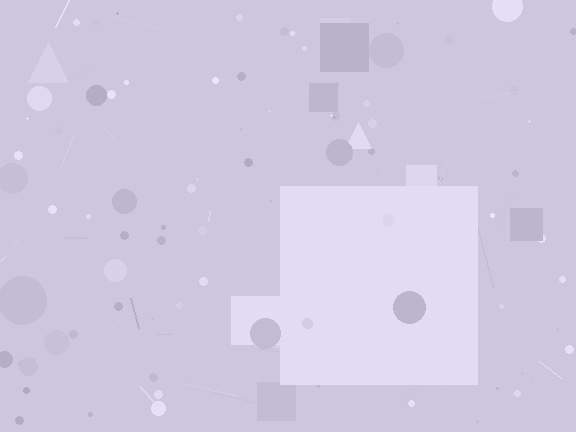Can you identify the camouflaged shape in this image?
The camouflaged shape is a square.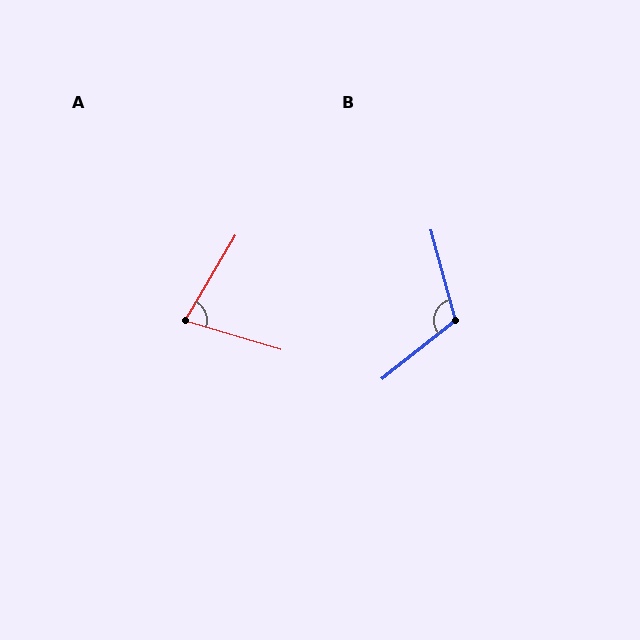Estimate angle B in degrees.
Approximately 113 degrees.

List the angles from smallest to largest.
A (76°), B (113°).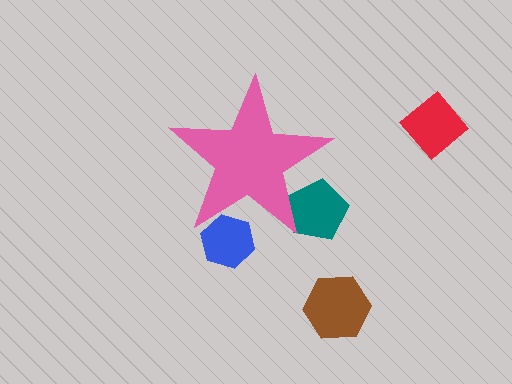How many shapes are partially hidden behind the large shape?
2 shapes are partially hidden.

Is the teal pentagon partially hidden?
Yes, the teal pentagon is partially hidden behind the pink star.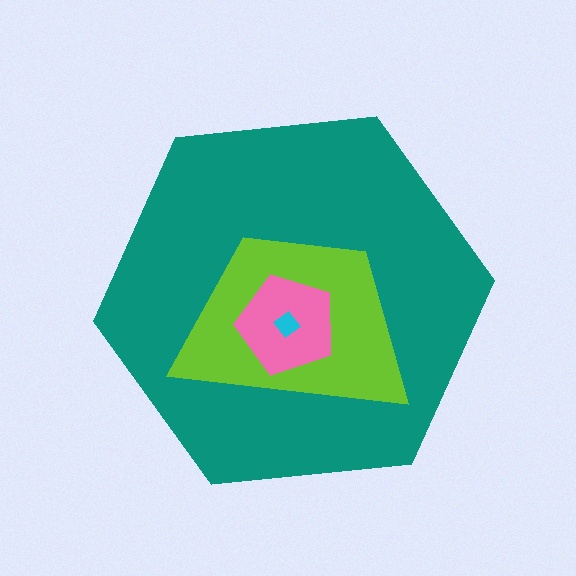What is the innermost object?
The cyan diamond.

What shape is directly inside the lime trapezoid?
The pink pentagon.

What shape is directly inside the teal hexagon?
The lime trapezoid.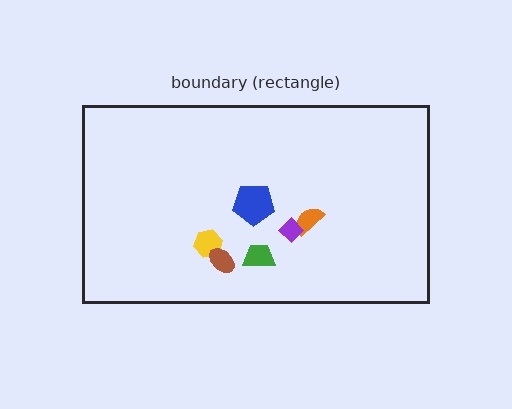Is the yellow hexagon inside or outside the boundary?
Inside.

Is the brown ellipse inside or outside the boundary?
Inside.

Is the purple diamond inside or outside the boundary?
Inside.